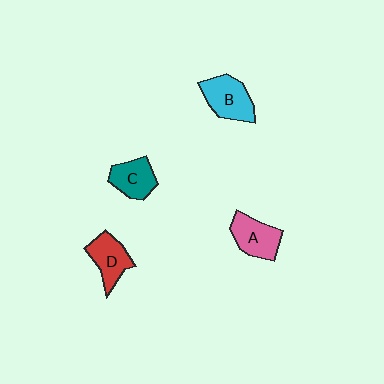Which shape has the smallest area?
Shape C (teal).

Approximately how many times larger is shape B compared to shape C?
Approximately 1.3 times.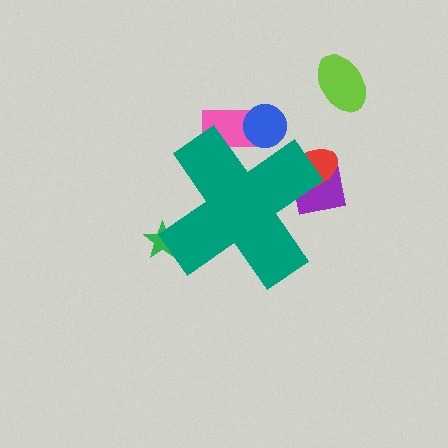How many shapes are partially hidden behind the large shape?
5 shapes are partially hidden.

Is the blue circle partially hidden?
Yes, the blue circle is partially hidden behind the teal cross.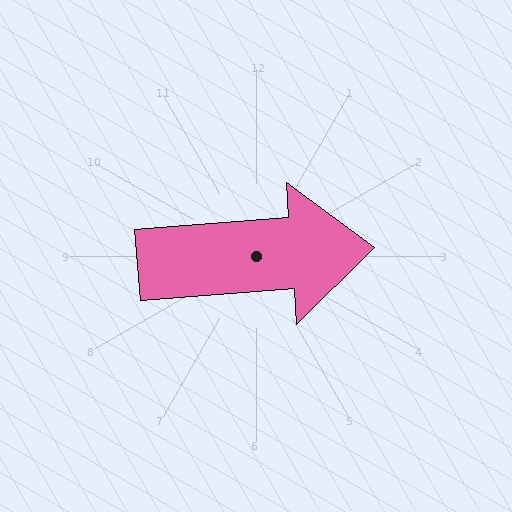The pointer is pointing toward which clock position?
Roughly 3 o'clock.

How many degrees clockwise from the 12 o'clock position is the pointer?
Approximately 86 degrees.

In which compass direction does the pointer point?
East.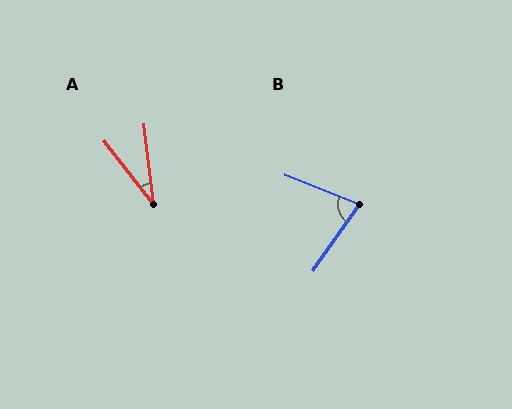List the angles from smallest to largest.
A (31°), B (76°).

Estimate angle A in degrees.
Approximately 31 degrees.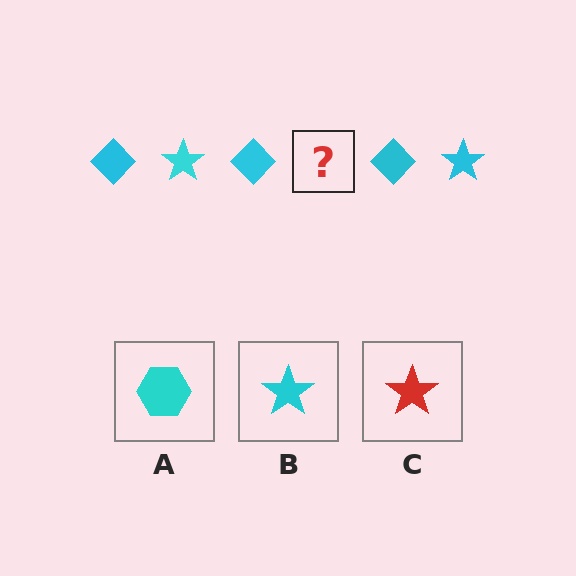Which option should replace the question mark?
Option B.